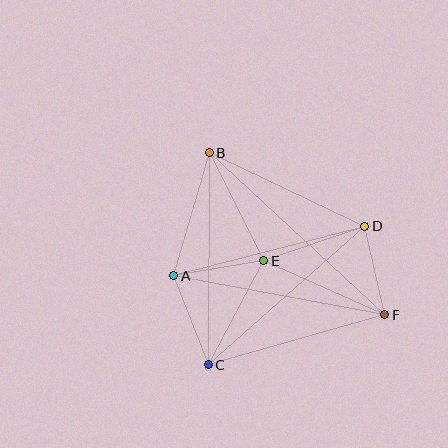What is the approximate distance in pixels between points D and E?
The distance between D and E is approximately 107 pixels.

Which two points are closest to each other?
Points D and F are closest to each other.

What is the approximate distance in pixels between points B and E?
The distance between B and E is approximately 121 pixels.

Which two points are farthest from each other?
Points B and F are farthest from each other.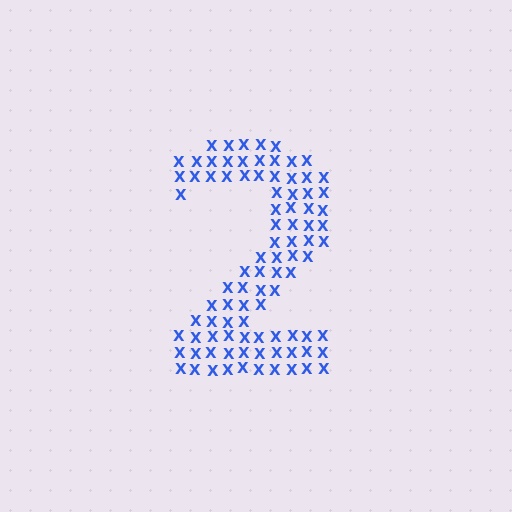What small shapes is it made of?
It is made of small letter X's.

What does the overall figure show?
The overall figure shows the digit 2.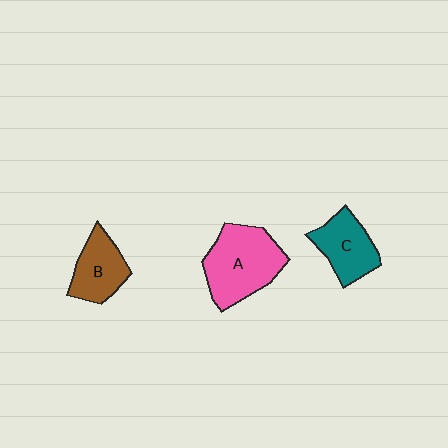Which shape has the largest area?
Shape A (pink).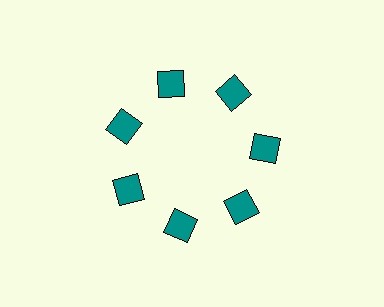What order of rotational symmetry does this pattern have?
This pattern has 7-fold rotational symmetry.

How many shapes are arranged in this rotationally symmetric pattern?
There are 7 shapes, arranged in 7 groups of 1.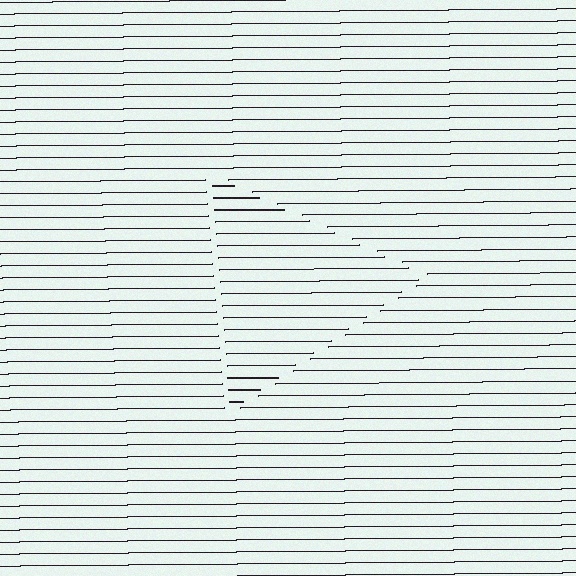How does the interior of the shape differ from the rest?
The interior of the shape contains the same grating, shifted by half a period — the contour is defined by the phase discontinuity where line-ends from the inner and outer gratings abut.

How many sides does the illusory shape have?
3 sides — the line-ends trace a triangle.